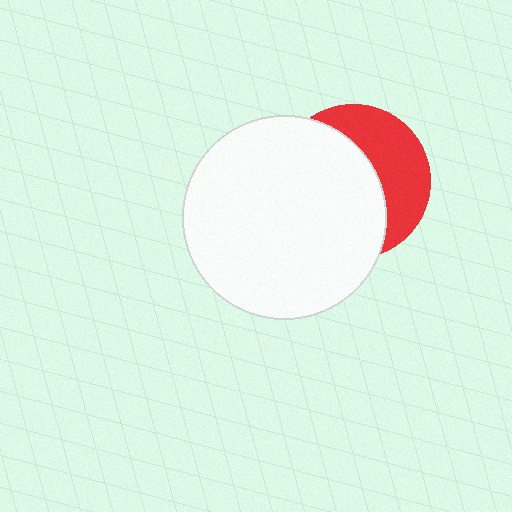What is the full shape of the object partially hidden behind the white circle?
The partially hidden object is a red circle.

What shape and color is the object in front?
The object in front is a white circle.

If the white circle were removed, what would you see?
You would see the complete red circle.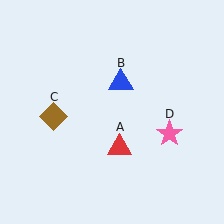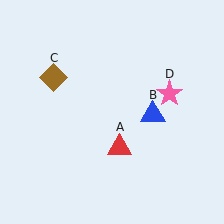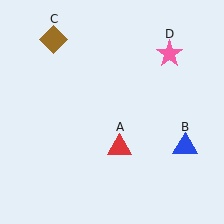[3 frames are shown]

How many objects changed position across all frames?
3 objects changed position: blue triangle (object B), brown diamond (object C), pink star (object D).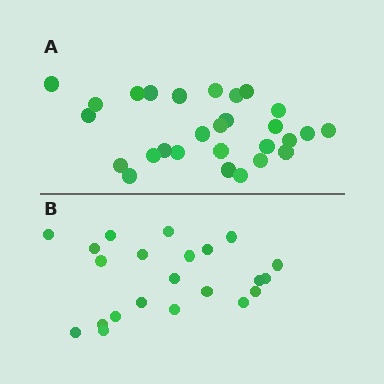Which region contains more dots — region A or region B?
Region A (the top region) has more dots.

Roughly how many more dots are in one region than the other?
Region A has about 6 more dots than region B.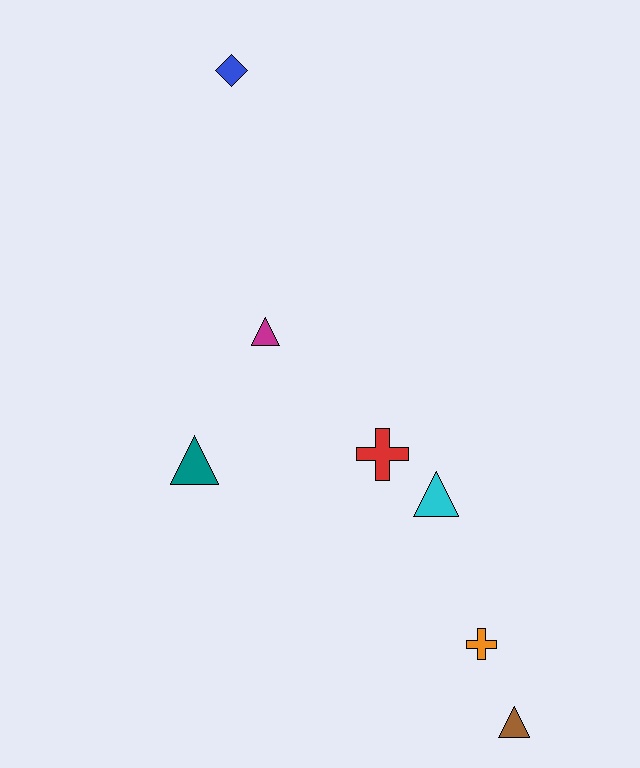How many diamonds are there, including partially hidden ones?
There is 1 diamond.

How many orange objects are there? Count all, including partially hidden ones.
There is 1 orange object.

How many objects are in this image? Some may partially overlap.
There are 7 objects.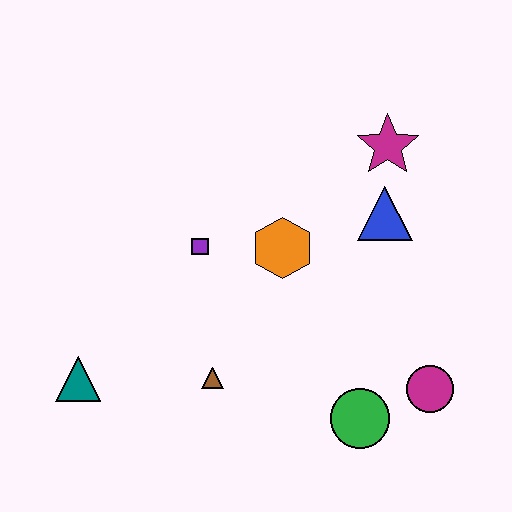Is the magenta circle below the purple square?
Yes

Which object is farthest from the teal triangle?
The magenta star is farthest from the teal triangle.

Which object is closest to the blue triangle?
The magenta star is closest to the blue triangle.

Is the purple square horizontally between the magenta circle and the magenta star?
No